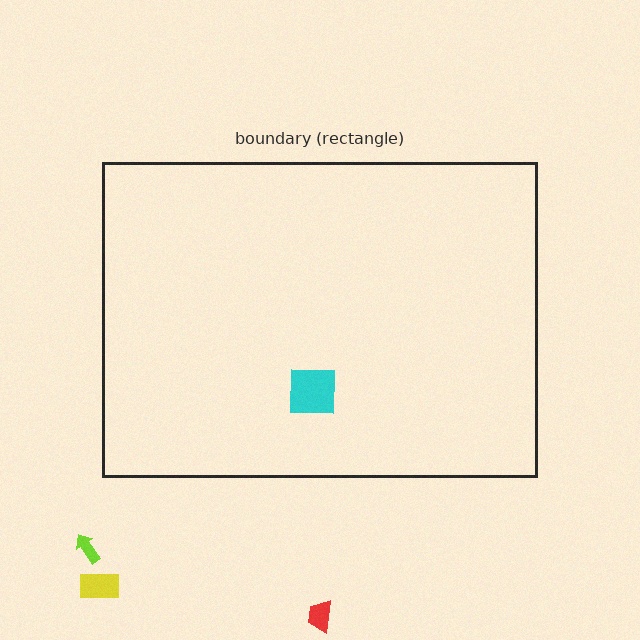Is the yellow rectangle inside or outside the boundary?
Outside.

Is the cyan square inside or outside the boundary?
Inside.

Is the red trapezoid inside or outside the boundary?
Outside.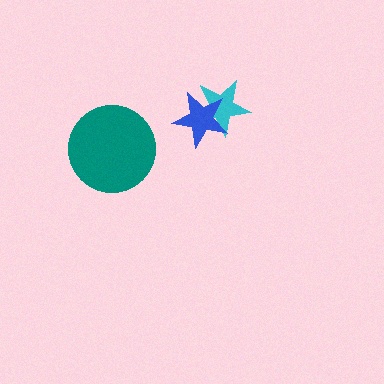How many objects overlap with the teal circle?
0 objects overlap with the teal circle.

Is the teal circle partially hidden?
No, no other shape covers it.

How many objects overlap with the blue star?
1 object overlaps with the blue star.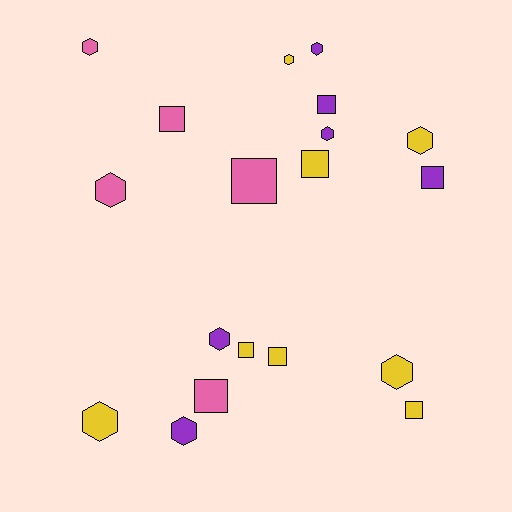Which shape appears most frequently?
Hexagon, with 10 objects.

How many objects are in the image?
There are 19 objects.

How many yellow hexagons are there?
There are 4 yellow hexagons.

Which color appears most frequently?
Yellow, with 8 objects.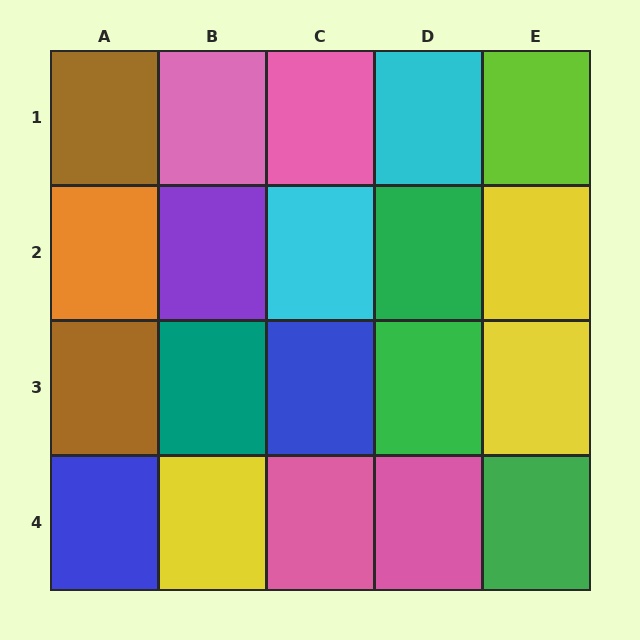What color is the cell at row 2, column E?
Yellow.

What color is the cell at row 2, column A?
Orange.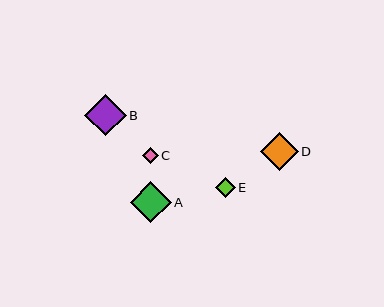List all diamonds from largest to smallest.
From largest to smallest: B, A, D, E, C.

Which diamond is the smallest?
Diamond C is the smallest with a size of approximately 15 pixels.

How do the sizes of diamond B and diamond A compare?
Diamond B and diamond A are approximately the same size.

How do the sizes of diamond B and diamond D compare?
Diamond B and diamond D are approximately the same size.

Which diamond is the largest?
Diamond B is the largest with a size of approximately 42 pixels.